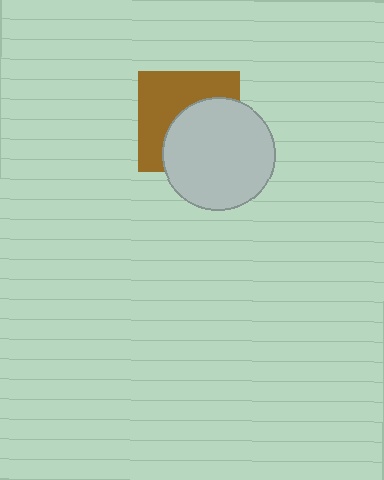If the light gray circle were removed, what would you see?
You would see the complete brown square.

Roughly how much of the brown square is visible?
About half of it is visible (roughly 50%).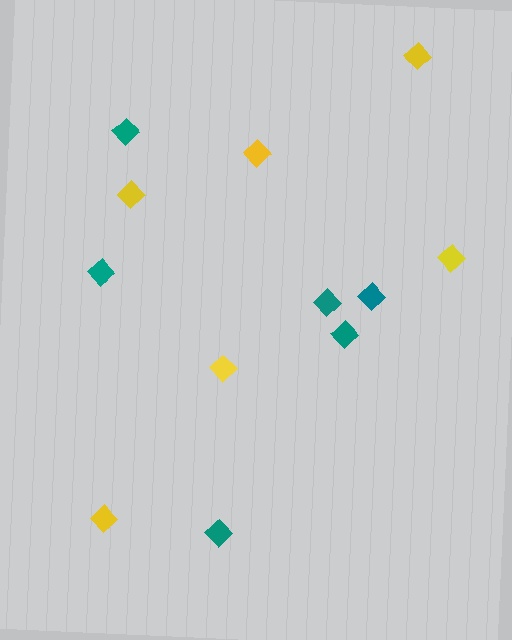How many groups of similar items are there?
There are 2 groups: one group of yellow diamonds (6) and one group of teal diamonds (6).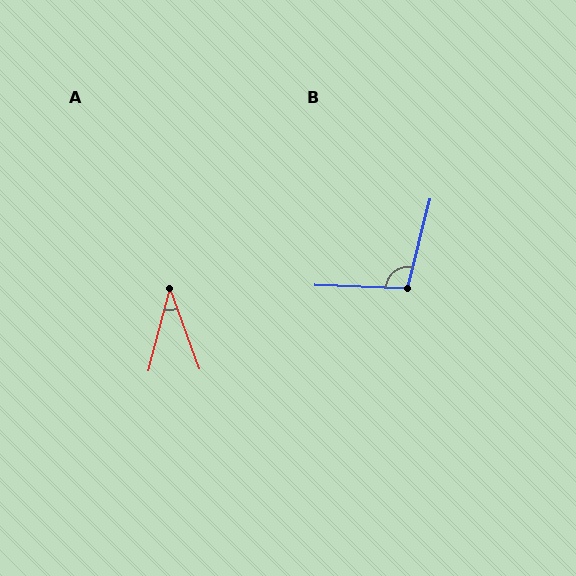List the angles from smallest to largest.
A (34°), B (102°).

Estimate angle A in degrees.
Approximately 34 degrees.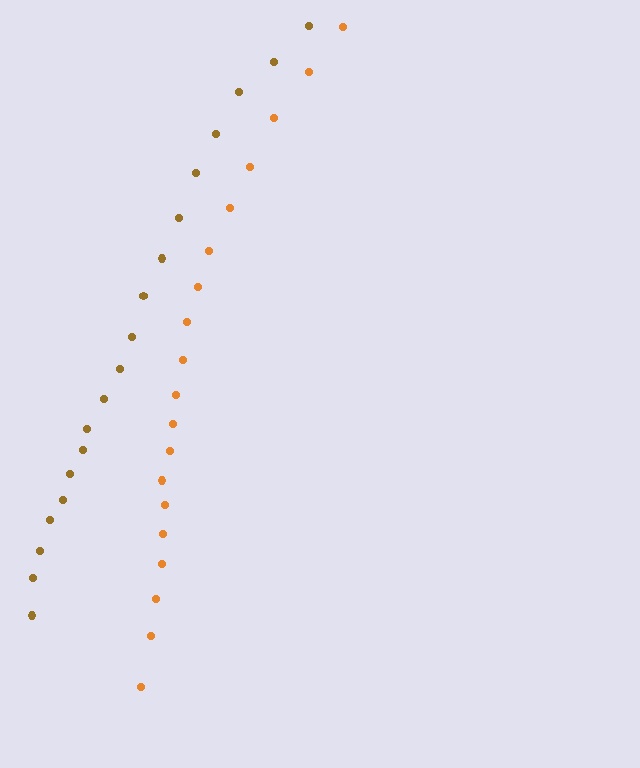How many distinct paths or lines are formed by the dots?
There are 2 distinct paths.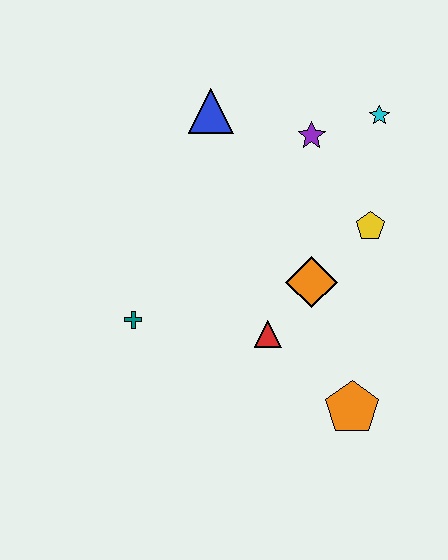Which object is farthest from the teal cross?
The cyan star is farthest from the teal cross.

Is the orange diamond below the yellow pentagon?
Yes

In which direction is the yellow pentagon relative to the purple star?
The yellow pentagon is below the purple star.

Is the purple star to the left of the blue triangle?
No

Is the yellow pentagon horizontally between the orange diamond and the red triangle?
No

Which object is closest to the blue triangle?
The purple star is closest to the blue triangle.